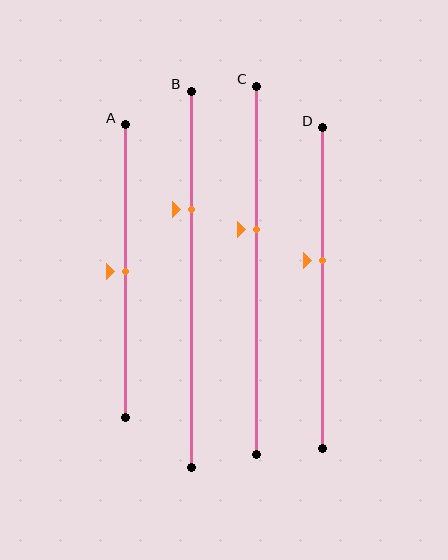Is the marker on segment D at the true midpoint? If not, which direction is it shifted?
No, the marker on segment D is shifted upward by about 9% of the segment length.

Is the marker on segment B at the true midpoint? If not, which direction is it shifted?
No, the marker on segment B is shifted upward by about 19% of the segment length.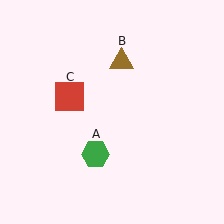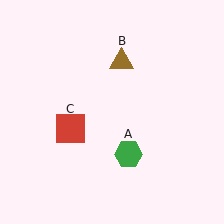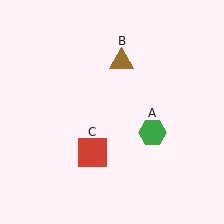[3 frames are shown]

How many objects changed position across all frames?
2 objects changed position: green hexagon (object A), red square (object C).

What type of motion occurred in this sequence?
The green hexagon (object A), red square (object C) rotated counterclockwise around the center of the scene.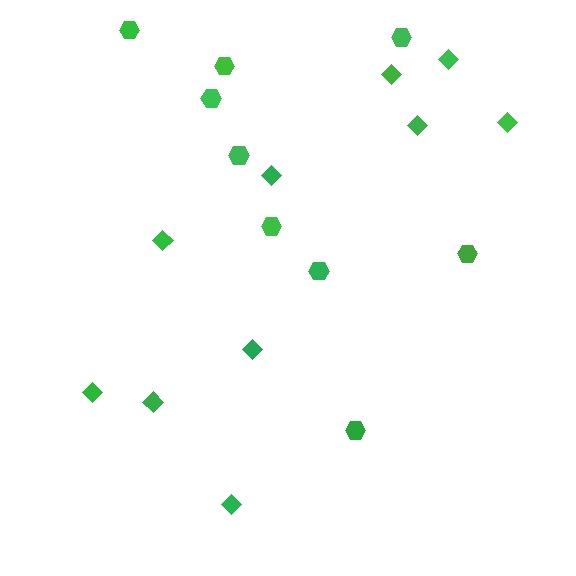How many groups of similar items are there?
There are 2 groups: one group of diamonds (10) and one group of hexagons (9).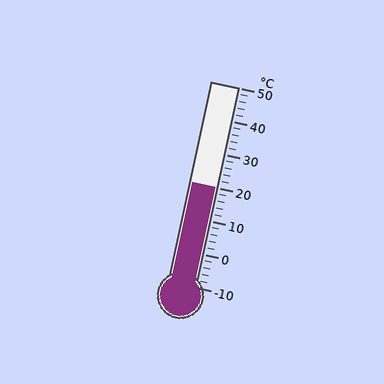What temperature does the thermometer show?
The thermometer shows approximately 20°C.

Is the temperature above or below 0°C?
The temperature is above 0°C.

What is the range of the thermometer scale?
The thermometer scale ranges from -10°C to 50°C.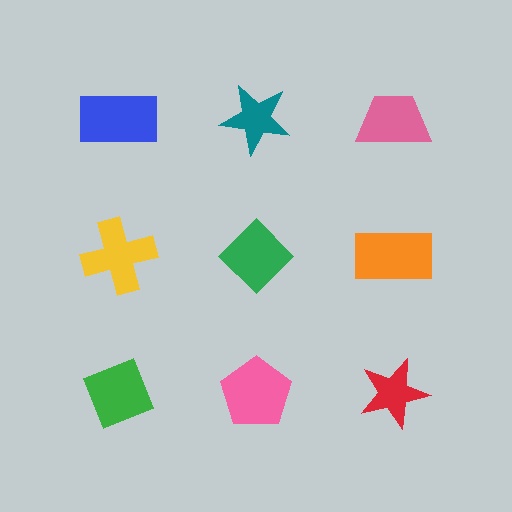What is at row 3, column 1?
A green diamond.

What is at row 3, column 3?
A red star.